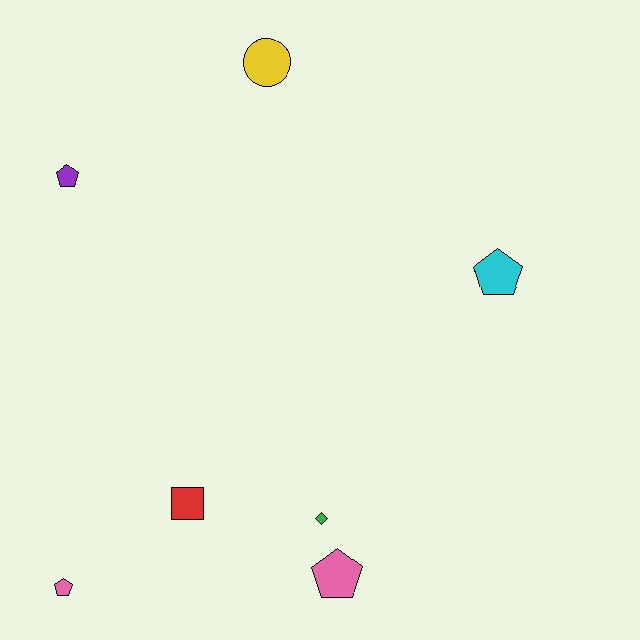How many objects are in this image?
There are 7 objects.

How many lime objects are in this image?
There are no lime objects.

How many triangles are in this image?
There are no triangles.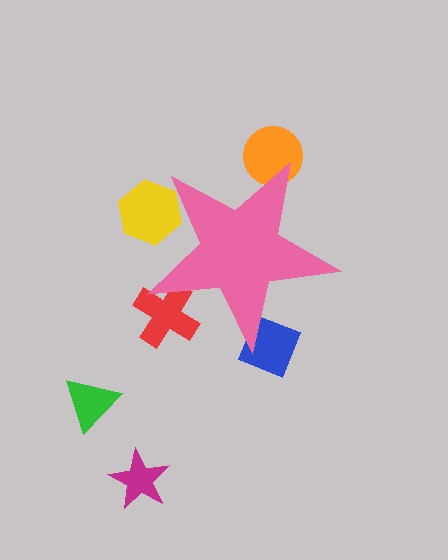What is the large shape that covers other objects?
A pink star.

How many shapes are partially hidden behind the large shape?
4 shapes are partially hidden.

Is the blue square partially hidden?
Yes, the blue square is partially hidden behind the pink star.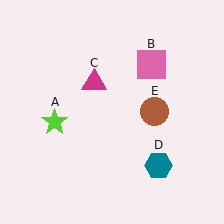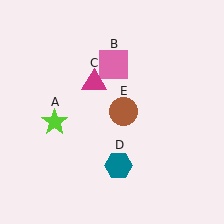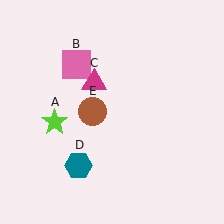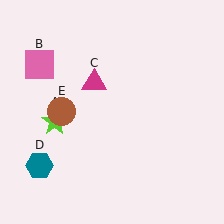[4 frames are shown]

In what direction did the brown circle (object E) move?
The brown circle (object E) moved left.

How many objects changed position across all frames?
3 objects changed position: pink square (object B), teal hexagon (object D), brown circle (object E).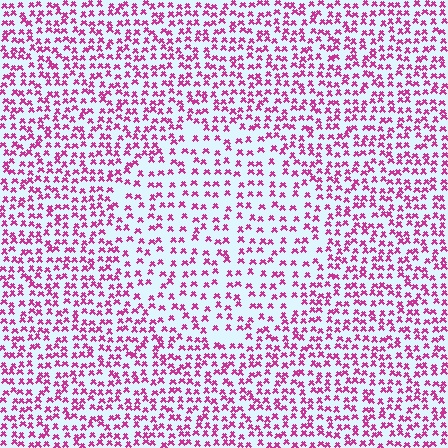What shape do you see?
I see a circle.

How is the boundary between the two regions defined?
The boundary is defined by a change in element density (approximately 1.6x ratio). All elements are the same color, size, and shape.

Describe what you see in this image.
The image contains small magenta elements arranged at two different densities. A circle-shaped region is visible where the elements are less densely packed than the surrounding area.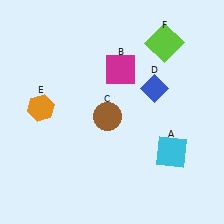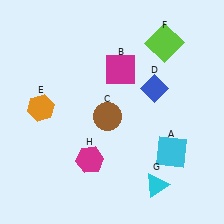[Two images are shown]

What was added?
A cyan triangle (G), a magenta hexagon (H) were added in Image 2.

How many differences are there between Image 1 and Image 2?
There are 2 differences between the two images.